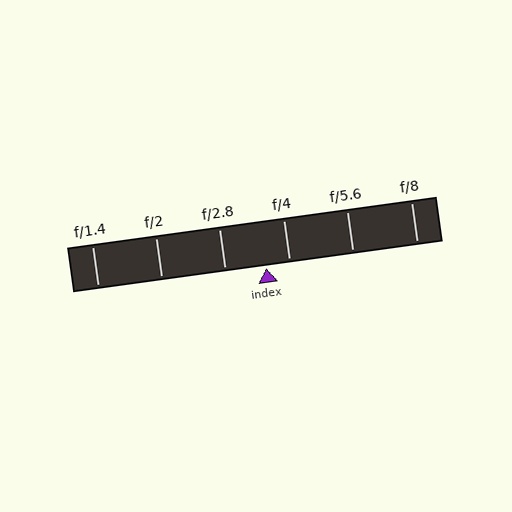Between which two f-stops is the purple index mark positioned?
The index mark is between f/2.8 and f/4.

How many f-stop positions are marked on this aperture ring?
There are 6 f-stop positions marked.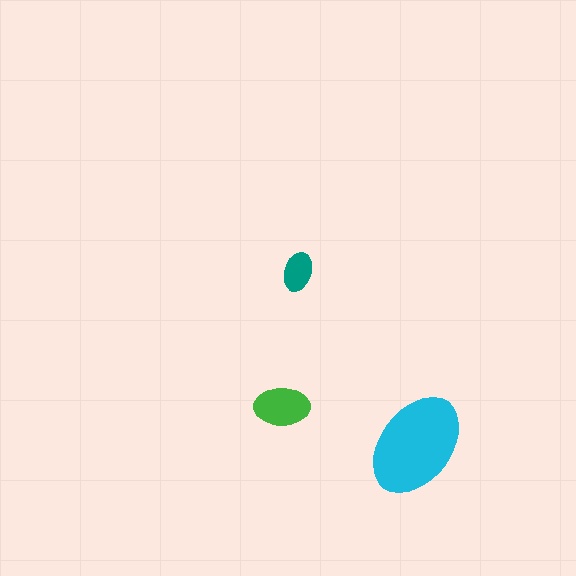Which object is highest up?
The teal ellipse is topmost.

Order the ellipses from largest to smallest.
the cyan one, the green one, the teal one.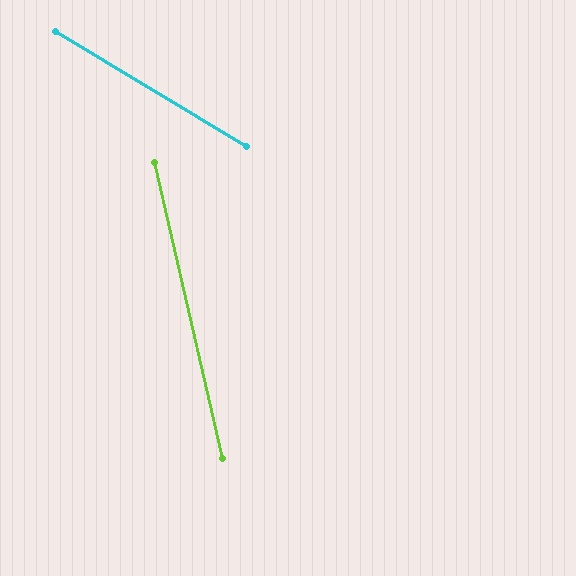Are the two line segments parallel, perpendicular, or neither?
Neither parallel nor perpendicular — they differ by about 46°.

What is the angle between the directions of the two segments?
Approximately 46 degrees.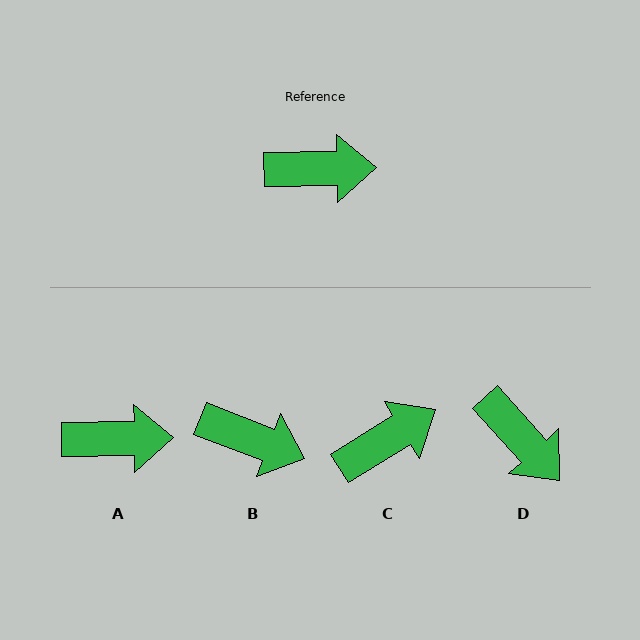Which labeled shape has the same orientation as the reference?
A.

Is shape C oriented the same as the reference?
No, it is off by about 31 degrees.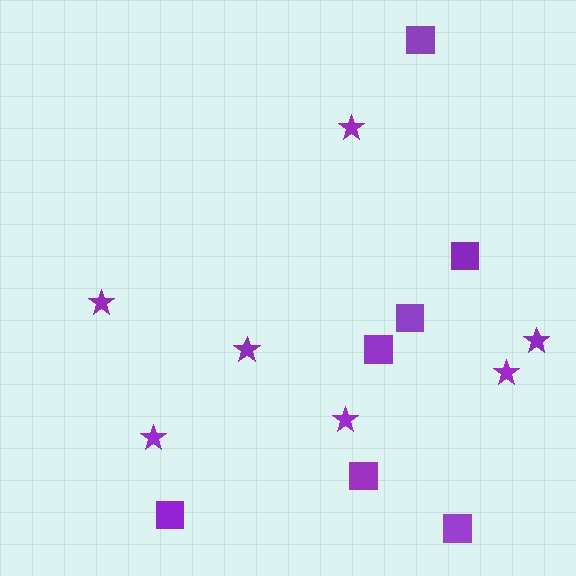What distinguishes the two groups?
There are 2 groups: one group of stars (7) and one group of squares (7).